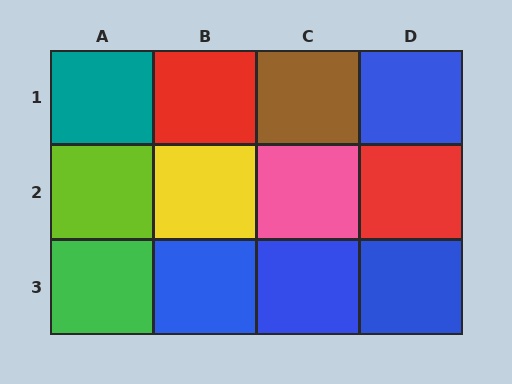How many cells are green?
1 cell is green.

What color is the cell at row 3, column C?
Blue.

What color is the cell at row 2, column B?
Yellow.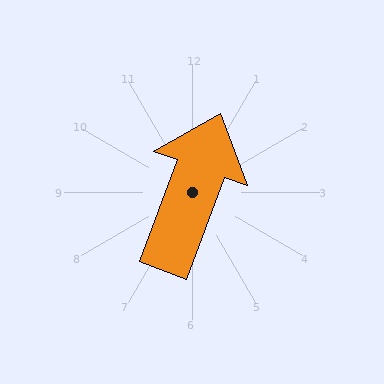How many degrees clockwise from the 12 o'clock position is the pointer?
Approximately 20 degrees.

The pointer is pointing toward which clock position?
Roughly 1 o'clock.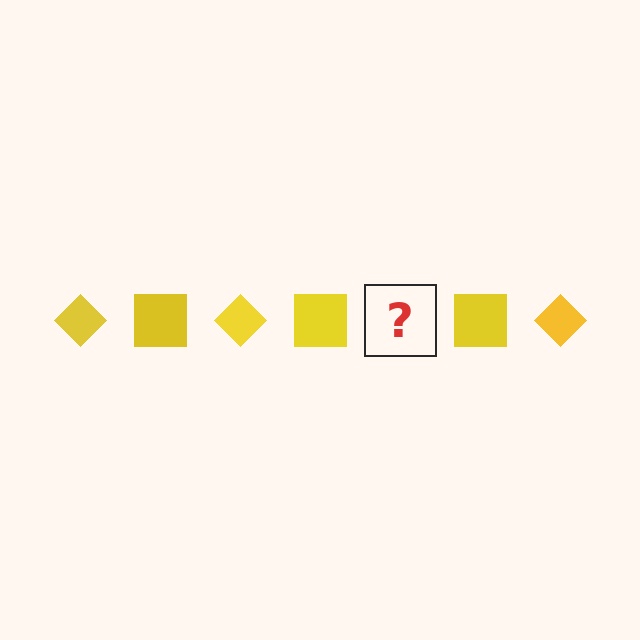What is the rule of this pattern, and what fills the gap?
The rule is that the pattern cycles through diamond, square shapes in yellow. The gap should be filled with a yellow diamond.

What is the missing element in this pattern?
The missing element is a yellow diamond.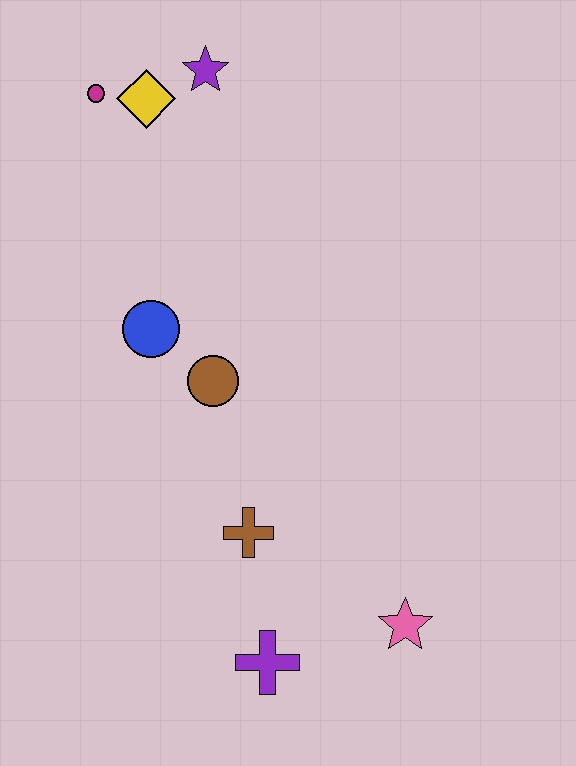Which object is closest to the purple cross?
The brown cross is closest to the purple cross.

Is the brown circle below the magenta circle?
Yes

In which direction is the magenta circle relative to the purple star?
The magenta circle is to the left of the purple star.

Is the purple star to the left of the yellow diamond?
No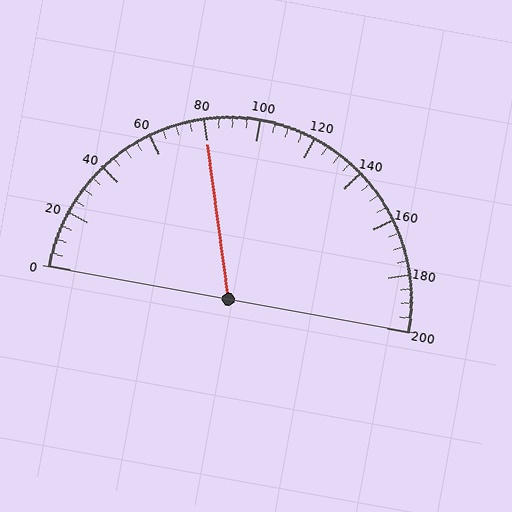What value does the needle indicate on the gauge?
The needle indicates approximately 80.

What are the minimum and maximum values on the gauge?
The gauge ranges from 0 to 200.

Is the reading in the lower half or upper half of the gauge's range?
The reading is in the lower half of the range (0 to 200).